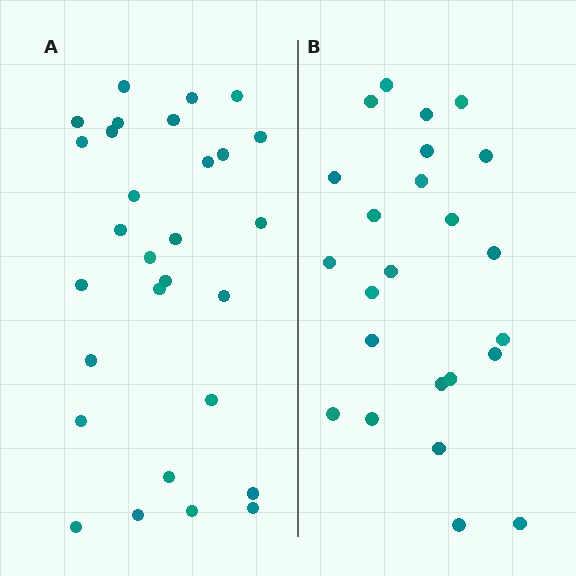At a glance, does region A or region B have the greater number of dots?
Region A (the left region) has more dots.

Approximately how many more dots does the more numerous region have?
Region A has about 5 more dots than region B.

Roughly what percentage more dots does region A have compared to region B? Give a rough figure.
About 20% more.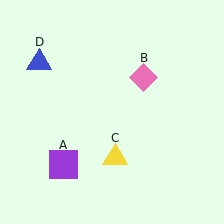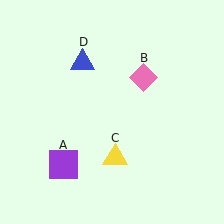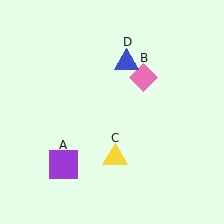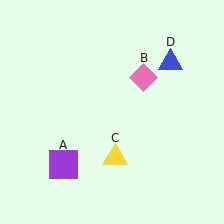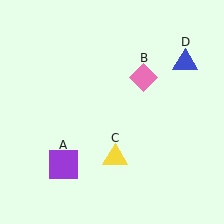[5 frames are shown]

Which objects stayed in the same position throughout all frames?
Purple square (object A) and pink diamond (object B) and yellow triangle (object C) remained stationary.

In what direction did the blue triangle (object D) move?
The blue triangle (object D) moved right.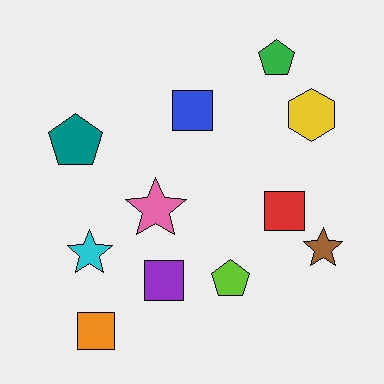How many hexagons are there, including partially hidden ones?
There is 1 hexagon.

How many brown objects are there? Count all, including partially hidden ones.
There is 1 brown object.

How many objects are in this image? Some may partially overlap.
There are 11 objects.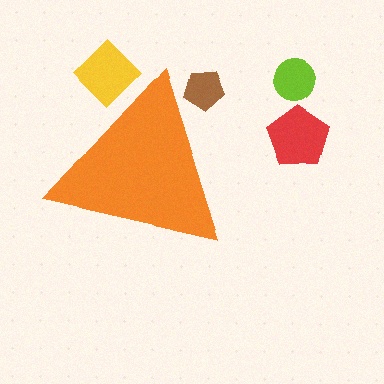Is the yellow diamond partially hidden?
Yes, the yellow diamond is partially hidden behind the orange triangle.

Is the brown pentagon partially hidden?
Yes, the brown pentagon is partially hidden behind the orange triangle.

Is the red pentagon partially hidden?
No, the red pentagon is fully visible.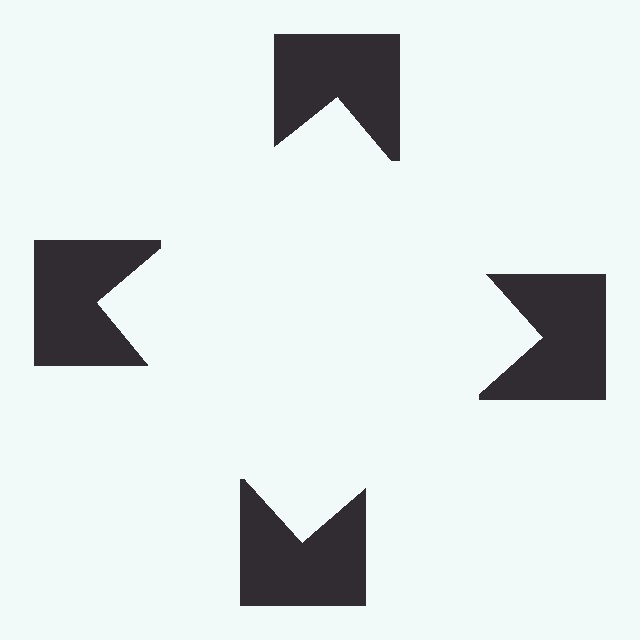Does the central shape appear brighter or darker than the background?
It typically appears slightly brighter than the background, even though no actual brightness change is drawn.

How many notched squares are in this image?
There are 4 — one at each vertex of the illusory square.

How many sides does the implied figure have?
4 sides.